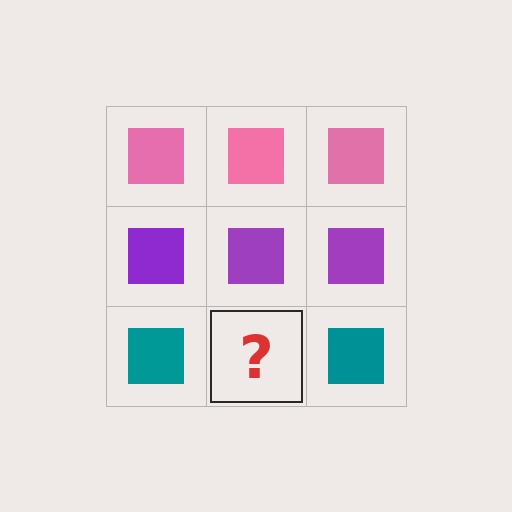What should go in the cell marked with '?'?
The missing cell should contain a teal square.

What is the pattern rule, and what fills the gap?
The rule is that each row has a consistent color. The gap should be filled with a teal square.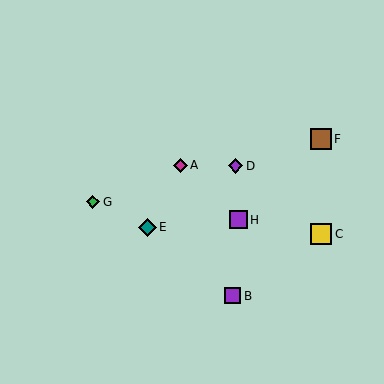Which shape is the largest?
The yellow square (labeled C) is the largest.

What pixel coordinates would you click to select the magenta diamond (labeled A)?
Click at (180, 165) to select the magenta diamond A.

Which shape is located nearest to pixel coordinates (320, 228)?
The yellow square (labeled C) at (321, 234) is nearest to that location.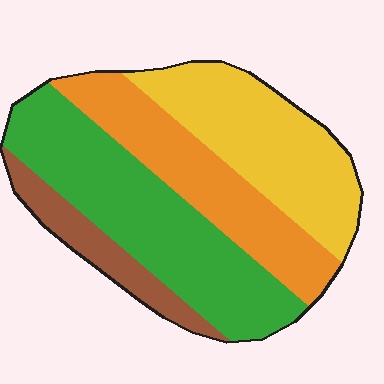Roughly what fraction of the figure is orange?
Orange covers roughly 25% of the figure.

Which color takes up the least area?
Brown, at roughly 10%.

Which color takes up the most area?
Green, at roughly 35%.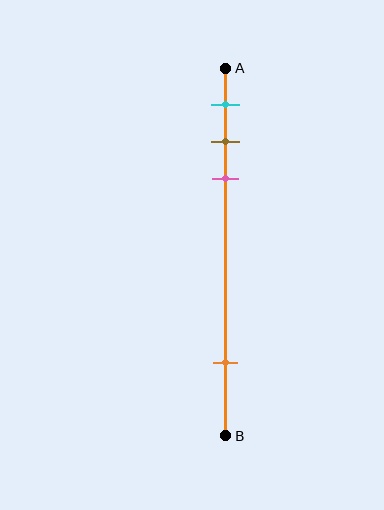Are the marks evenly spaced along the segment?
No, the marks are not evenly spaced.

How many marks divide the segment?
There are 4 marks dividing the segment.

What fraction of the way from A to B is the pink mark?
The pink mark is approximately 30% (0.3) of the way from A to B.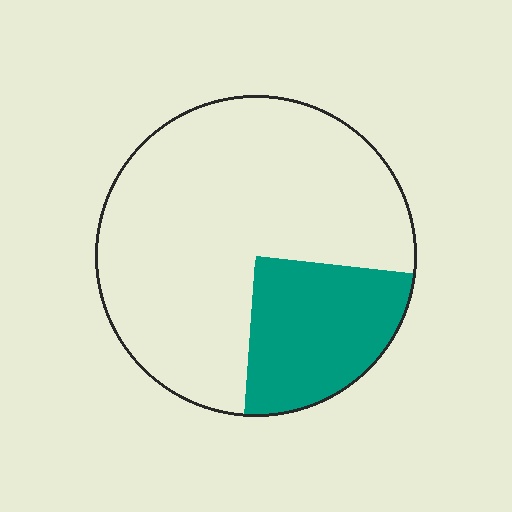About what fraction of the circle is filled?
About one quarter (1/4).